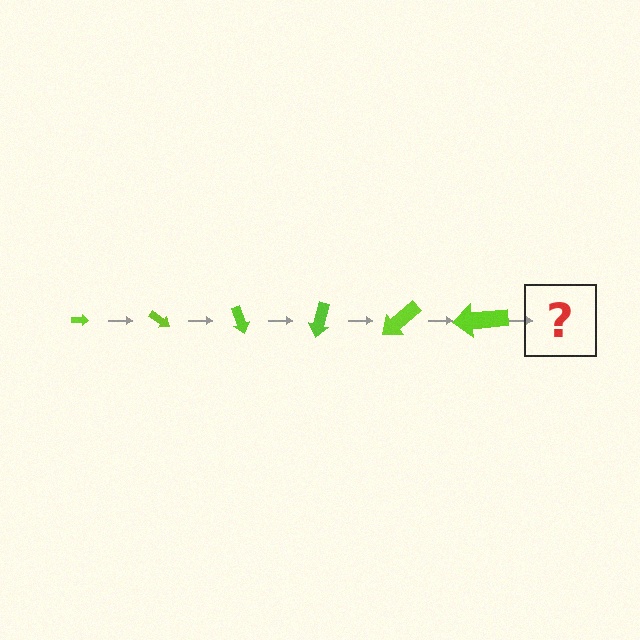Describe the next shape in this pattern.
It should be an arrow, larger than the previous one and rotated 210 degrees from the start.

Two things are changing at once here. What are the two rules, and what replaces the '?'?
The two rules are that the arrow grows larger each step and it rotates 35 degrees each step. The '?' should be an arrow, larger than the previous one and rotated 210 degrees from the start.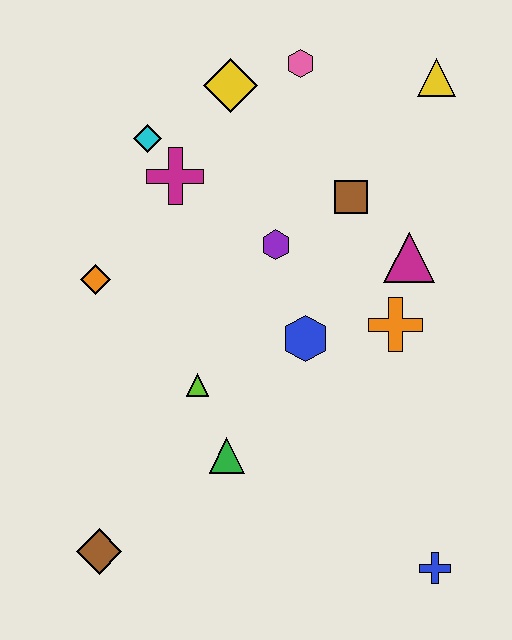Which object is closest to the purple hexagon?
The brown square is closest to the purple hexagon.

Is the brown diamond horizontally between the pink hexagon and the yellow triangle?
No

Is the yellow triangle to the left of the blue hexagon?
No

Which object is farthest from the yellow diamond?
The blue cross is farthest from the yellow diamond.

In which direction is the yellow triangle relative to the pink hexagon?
The yellow triangle is to the right of the pink hexagon.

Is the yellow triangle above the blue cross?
Yes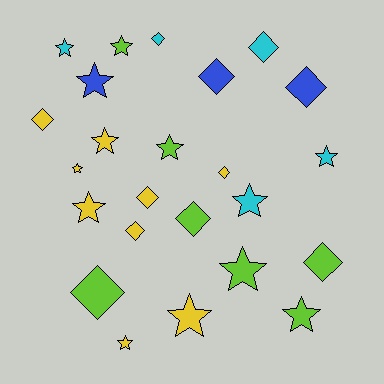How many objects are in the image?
There are 24 objects.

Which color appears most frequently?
Yellow, with 9 objects.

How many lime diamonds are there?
There are 3 lime diamonds.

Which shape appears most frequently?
Star, with 13 objects.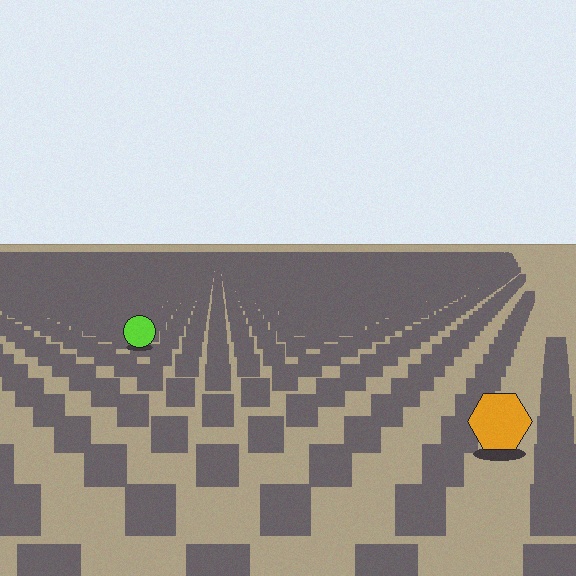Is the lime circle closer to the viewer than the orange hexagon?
No. The orange hexagon is closer — you can tell from the texture gradient: the ground texture is coarser near it.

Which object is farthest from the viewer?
The lime circle is farthest from the viewer. It appears smaller and the ground texture around it is denser.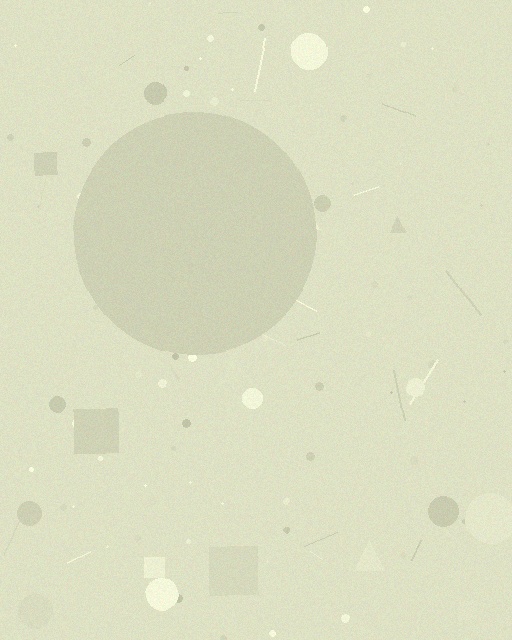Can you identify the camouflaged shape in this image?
The camouflaged shape is a circle.